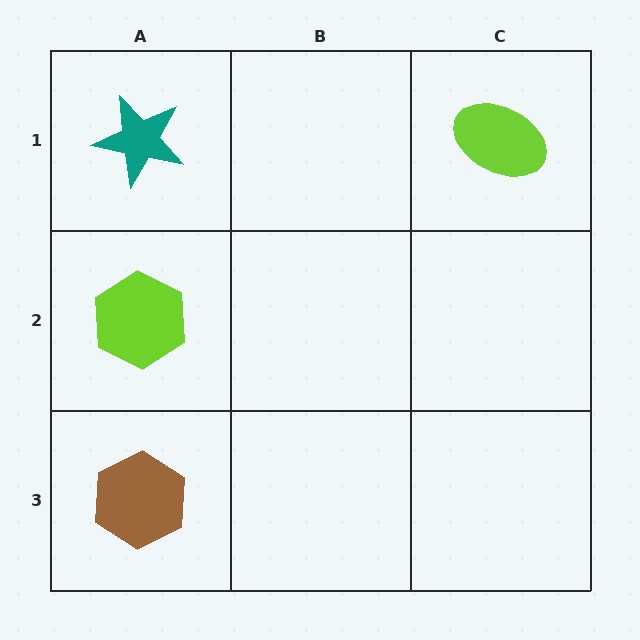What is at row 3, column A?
A brown hexagon.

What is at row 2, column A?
A lime hexagon.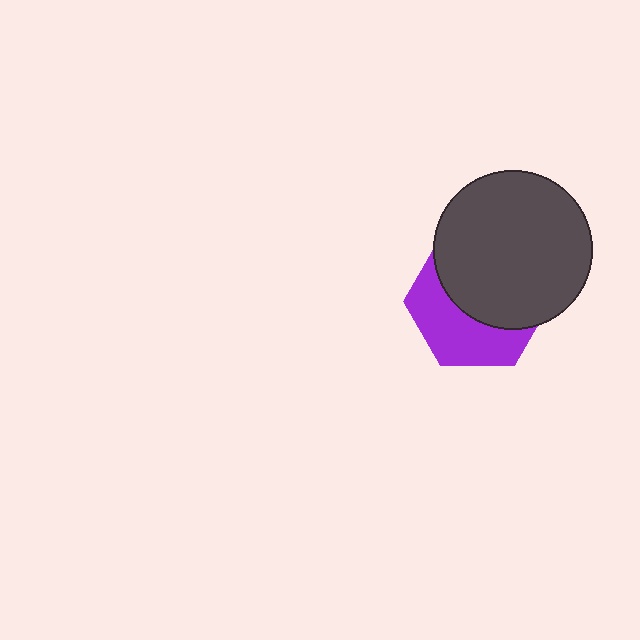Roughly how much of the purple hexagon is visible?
A small part of it is visible (roughly 43%).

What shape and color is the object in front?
The object in front is a dark gray circle.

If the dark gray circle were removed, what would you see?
You would see the complete purple hexagon.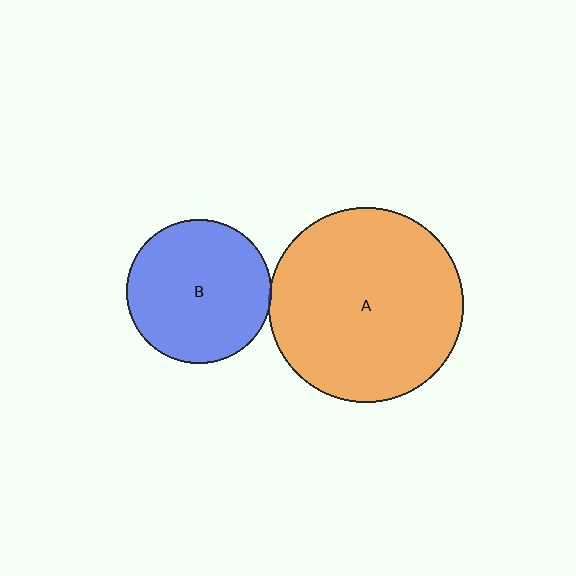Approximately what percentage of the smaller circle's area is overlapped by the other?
Approximately 5%.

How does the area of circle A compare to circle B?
Approximately 1.8 times.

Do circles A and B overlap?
Yes.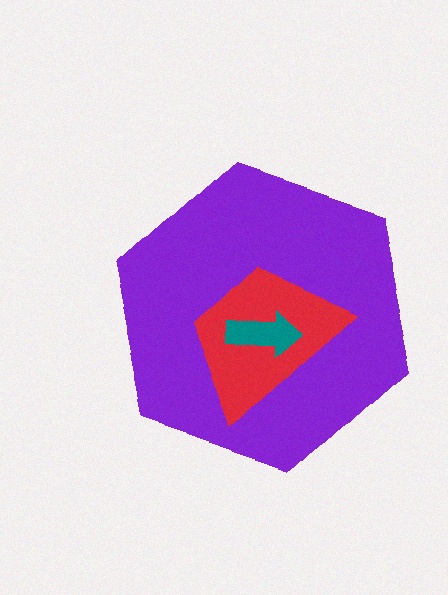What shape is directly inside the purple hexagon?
The red trapezoid.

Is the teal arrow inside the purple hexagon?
Yes.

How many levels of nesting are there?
3.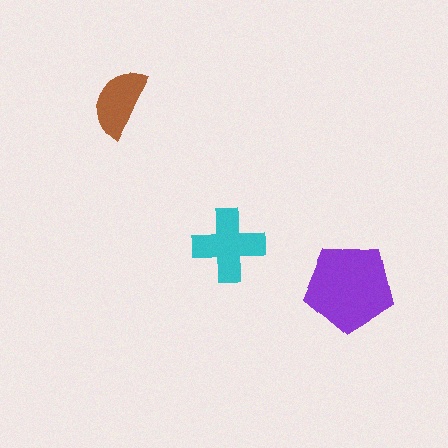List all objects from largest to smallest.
The purple pentagon, the cyan cross, the brown semicircle.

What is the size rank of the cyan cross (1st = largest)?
2nd.